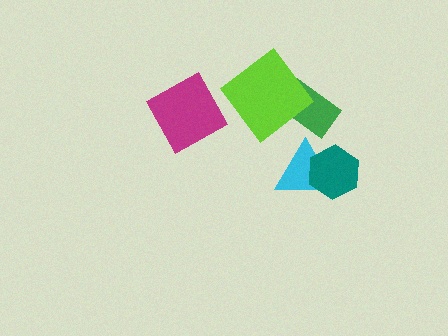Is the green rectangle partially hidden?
Yes, it is partially covered by another shape.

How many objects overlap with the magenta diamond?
0 objects overlap with the magenta diamond.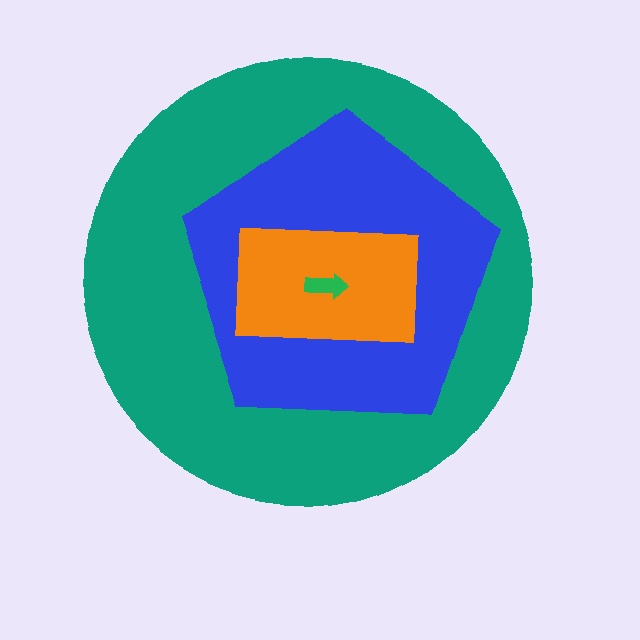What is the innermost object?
The green arrow.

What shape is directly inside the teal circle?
The blue pentagon.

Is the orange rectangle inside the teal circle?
Yes.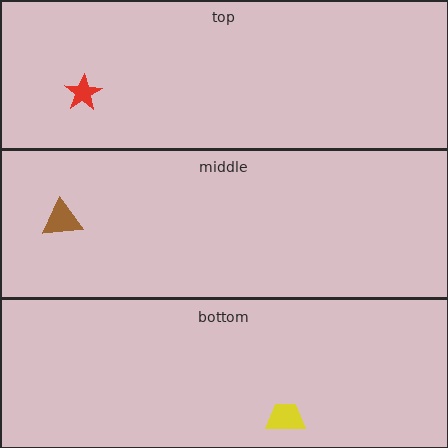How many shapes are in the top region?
1.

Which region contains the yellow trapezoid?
The bottom region.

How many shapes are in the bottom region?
1.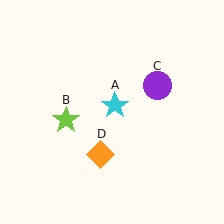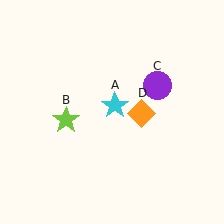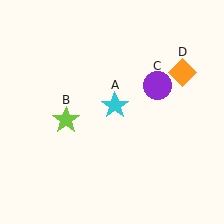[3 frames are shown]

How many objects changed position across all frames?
1 object changed position: orange diamond (object D).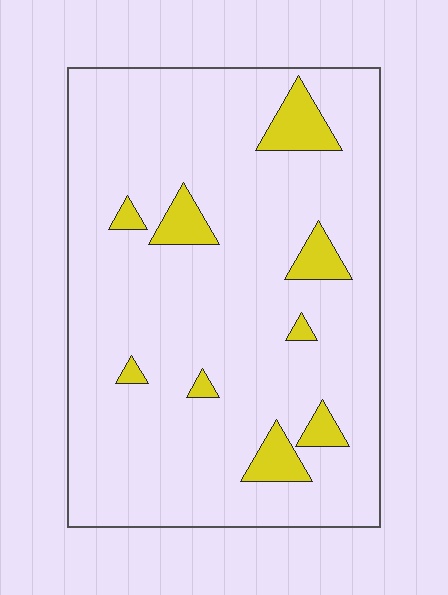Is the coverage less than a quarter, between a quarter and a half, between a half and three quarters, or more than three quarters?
Less than a quarter.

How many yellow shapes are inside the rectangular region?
9.